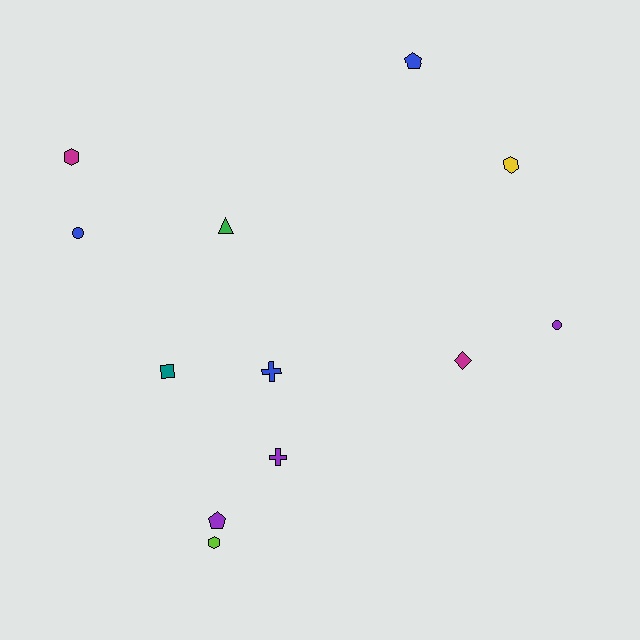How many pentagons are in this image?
There are 2 pentagons.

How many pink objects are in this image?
There are no pink objects.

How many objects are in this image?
There are 12 objects.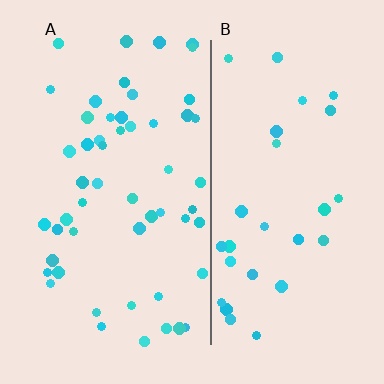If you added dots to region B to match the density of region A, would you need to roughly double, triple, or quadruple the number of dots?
Approximately double.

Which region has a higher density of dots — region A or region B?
A (the left).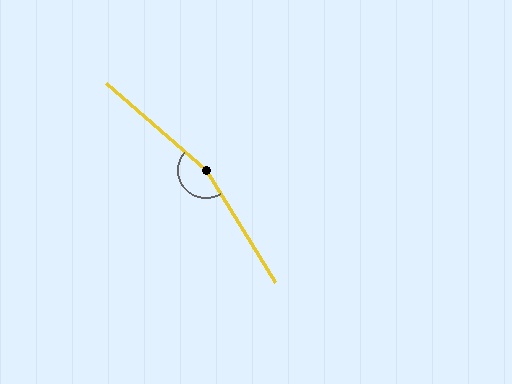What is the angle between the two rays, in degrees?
Approximately 163 degrees.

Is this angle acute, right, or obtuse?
It is obtuse.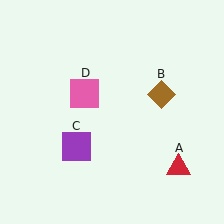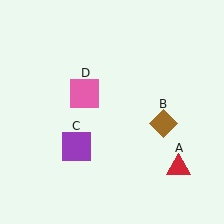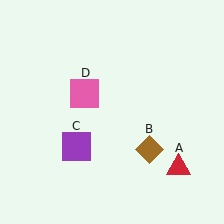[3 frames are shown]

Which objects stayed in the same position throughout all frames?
Red triangle (object A) and purple square (object C) and pink square (object D) remained stationary.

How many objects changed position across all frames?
1 object changed position: brown diamond (object B).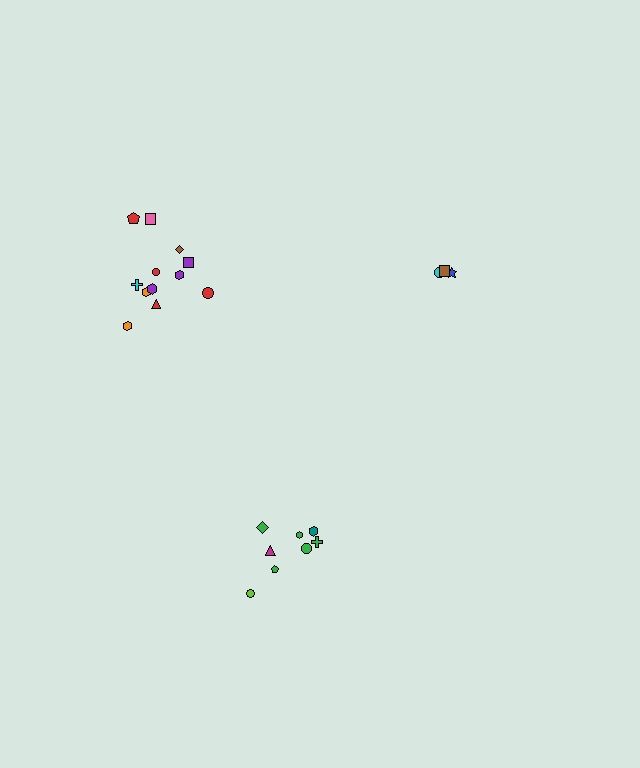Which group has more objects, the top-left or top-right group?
The top-left group.